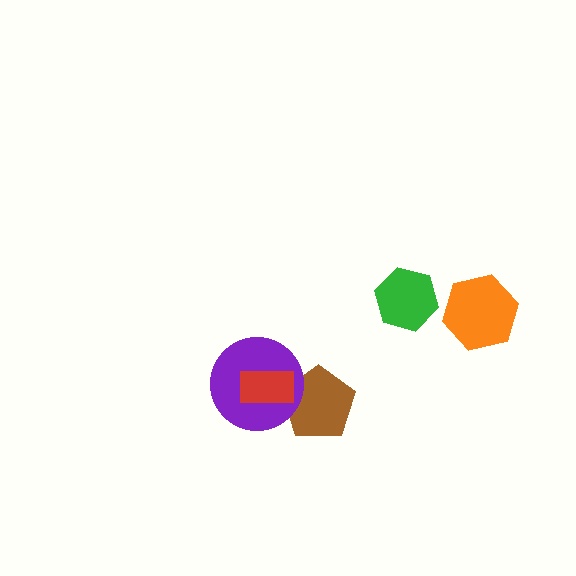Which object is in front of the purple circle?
The red rectangle is in front of the purple circle.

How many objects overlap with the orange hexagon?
0 objects overlap with the orange hexagon.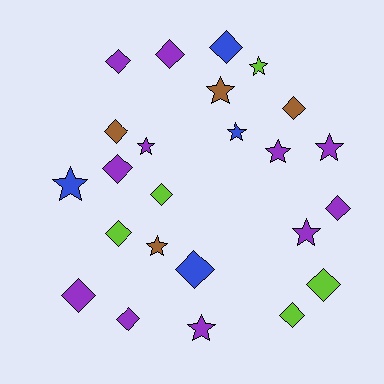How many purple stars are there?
There are 5 purple stars.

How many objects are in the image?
There are 24 objects.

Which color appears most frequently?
Purple, with 11 objects.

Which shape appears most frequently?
Diamond, with 14 objects.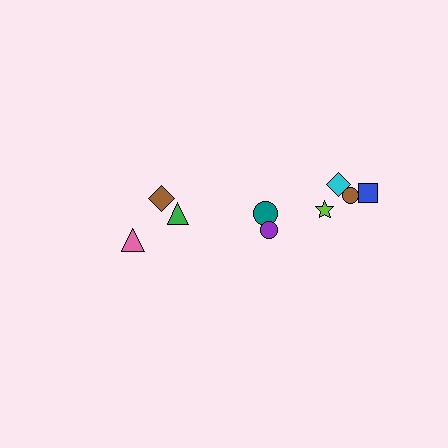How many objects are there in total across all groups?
There are 9 objects.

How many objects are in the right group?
There are 6 objects.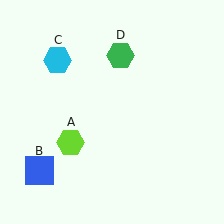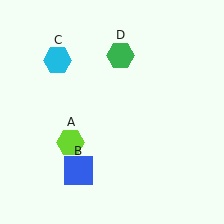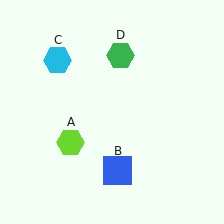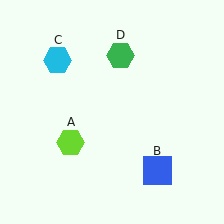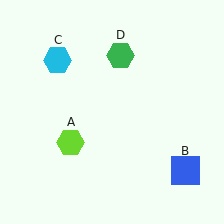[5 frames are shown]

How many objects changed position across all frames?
1 object changed position: blue square (object B).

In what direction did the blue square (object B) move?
The blue square (object B) moved right.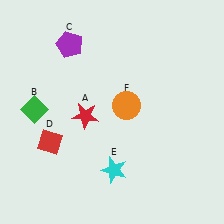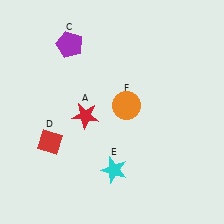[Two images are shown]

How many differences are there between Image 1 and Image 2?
There is 1 difference between the two images.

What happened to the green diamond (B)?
The green diamond (B) was removed in Image 2. It was in the top-left area of Image 1.